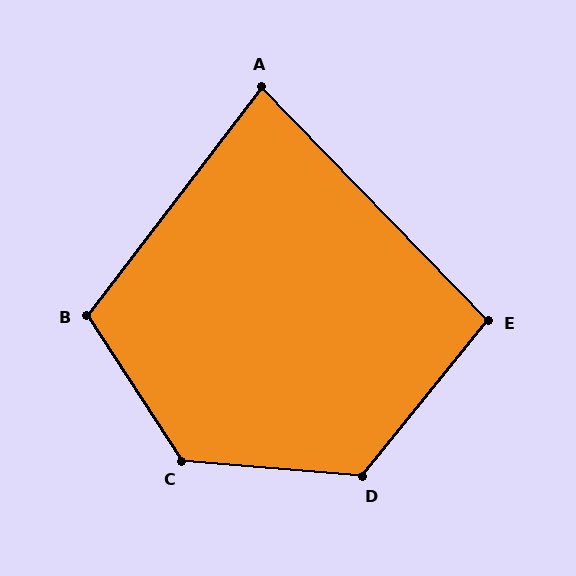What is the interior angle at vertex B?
Approximately 110 degrees (obtuse).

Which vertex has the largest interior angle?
C, at approximately 128 degrees.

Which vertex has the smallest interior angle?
A, at approximately 82 degrees.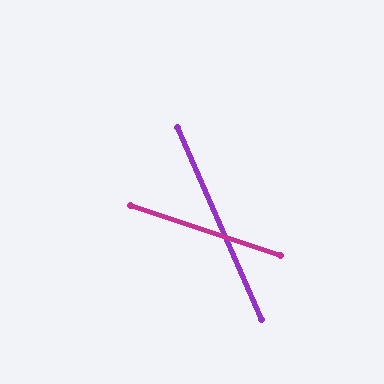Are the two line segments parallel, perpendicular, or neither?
Neither parallel nor perpendicular — they differ by about 48°.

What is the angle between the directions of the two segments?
Approximately 48 degrees.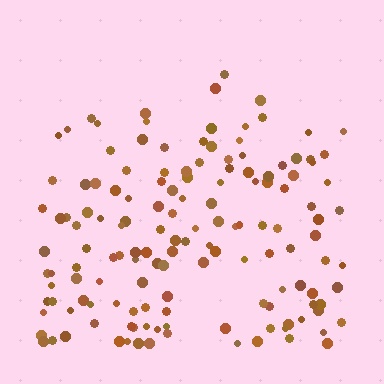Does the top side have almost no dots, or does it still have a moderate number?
Still a moderate number, just noticeably fewer than the bottom.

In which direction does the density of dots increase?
From top to bottom, with the bottom side densest.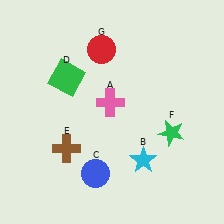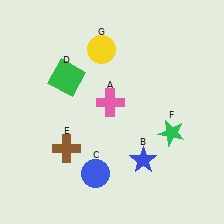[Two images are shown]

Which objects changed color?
B changed from cyan to blue. G changed from red to yellow.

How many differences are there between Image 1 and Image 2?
There are 2 differences between the two images.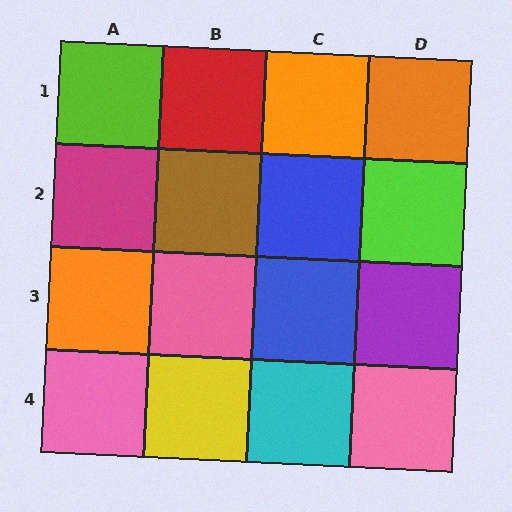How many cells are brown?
1 cell is brown.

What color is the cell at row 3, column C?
Blue.